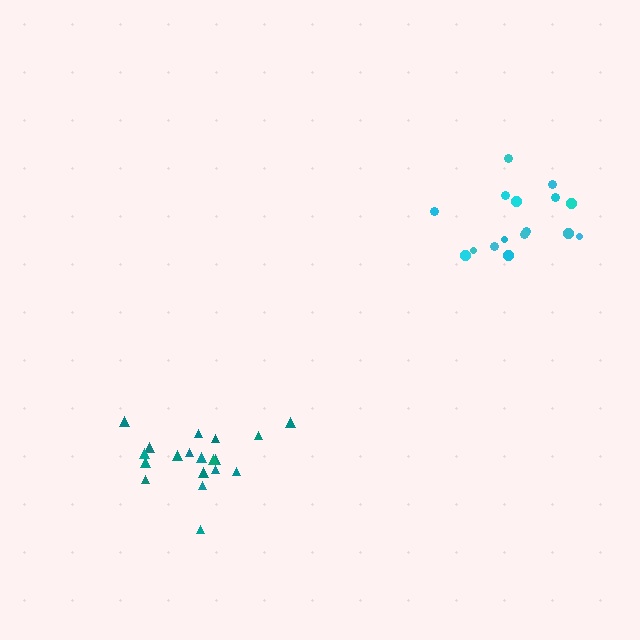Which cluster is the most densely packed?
Cyan.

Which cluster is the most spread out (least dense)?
Teal.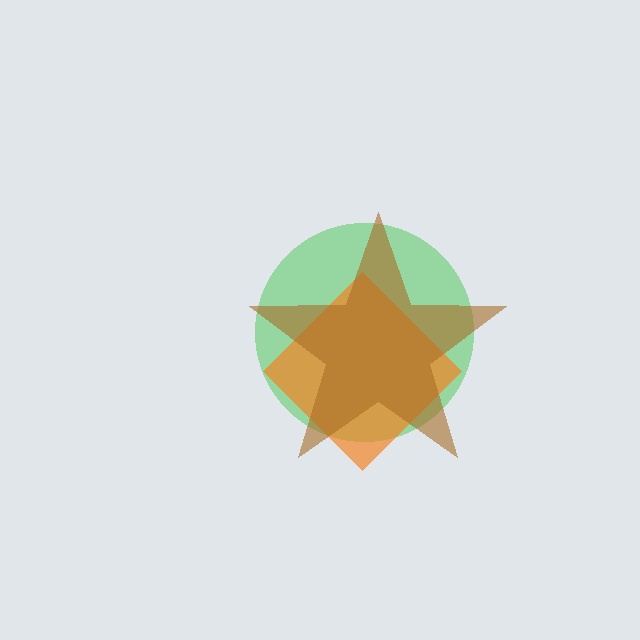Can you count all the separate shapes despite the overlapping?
Yes, there are 3 separate shapes.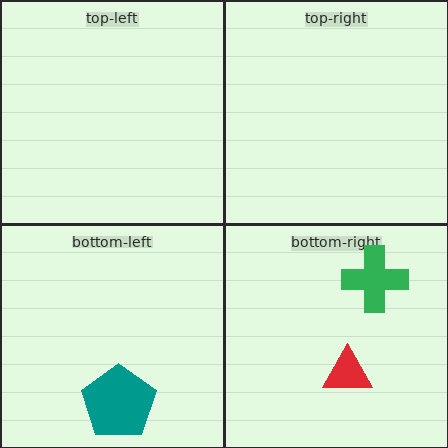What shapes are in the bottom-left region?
The teal pentagon.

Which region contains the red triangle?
The bottom-right region.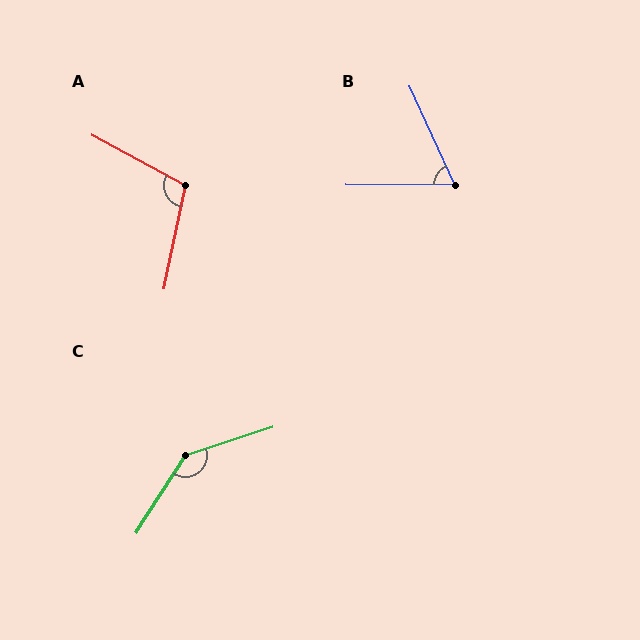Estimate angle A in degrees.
Approximately 107 degrees.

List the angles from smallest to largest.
B (65°), A (107°), C (140°).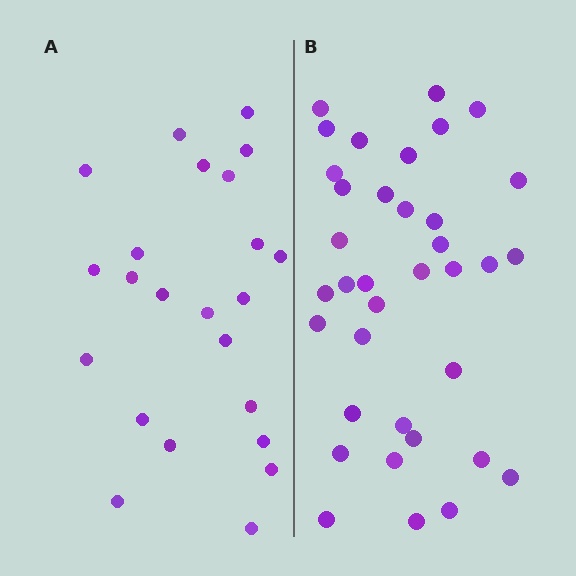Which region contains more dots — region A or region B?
Region B (the right region) has more dots.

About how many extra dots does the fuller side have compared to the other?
Region B has approximately 15 more dots than region A.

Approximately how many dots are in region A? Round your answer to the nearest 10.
About 20 dots. (The exact count is 23, which rounds to 20.)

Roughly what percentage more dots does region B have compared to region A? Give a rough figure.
About 55% more.